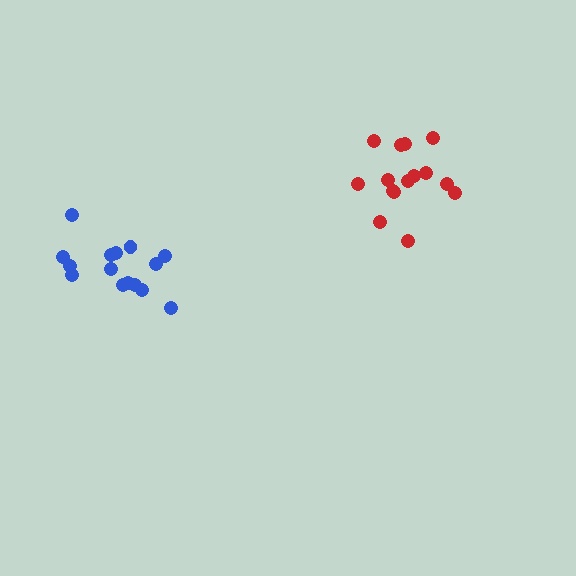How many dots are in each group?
Group 1: 15 dots, Group 2: 15 dots (30 total).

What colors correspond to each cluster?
The clusters are colored: red, blue.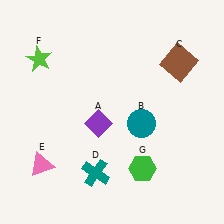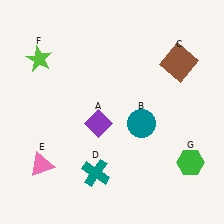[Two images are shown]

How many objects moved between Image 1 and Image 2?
1 object moved between the two images.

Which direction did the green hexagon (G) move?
The green hexagon (G) moved right.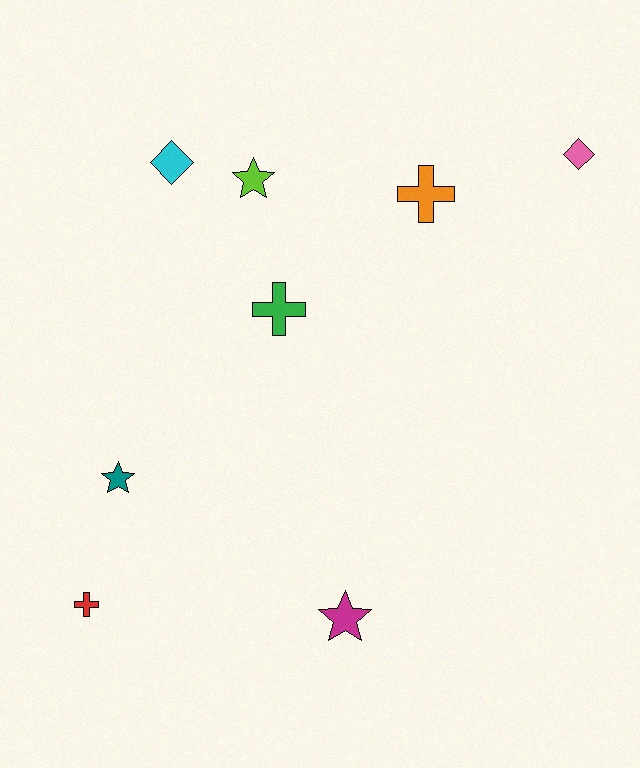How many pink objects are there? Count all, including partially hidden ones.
There is 1 pink object.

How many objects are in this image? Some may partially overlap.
There are 8 objects.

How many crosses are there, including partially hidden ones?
There are 3 crosses.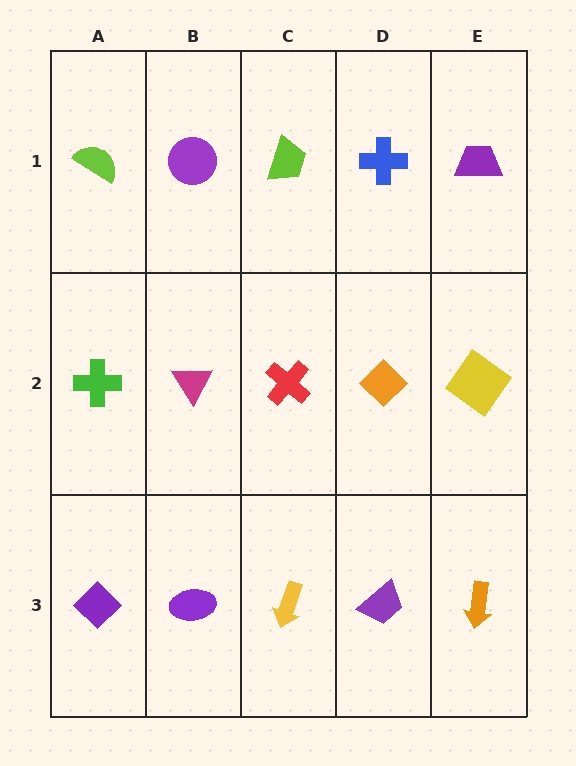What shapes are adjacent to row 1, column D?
An orange diamond (row 2, column D), a lime trapezoid (row 1, column C), a purple trapezoid (row 1, column E).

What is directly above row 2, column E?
A purple trapezoid.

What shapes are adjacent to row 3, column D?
An orange diamond (row 2, column D), a yellow arrow (row 3, column C), an orange arrow (row 3, column E).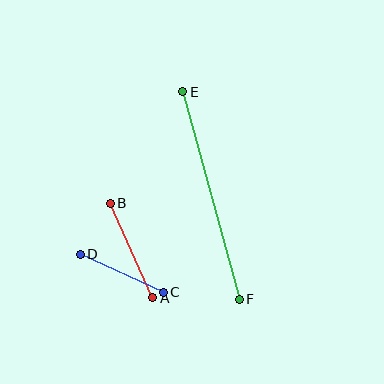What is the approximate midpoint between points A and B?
The midpoint is at approximately (132, 250) pixels.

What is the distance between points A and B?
The distance is approximately 104 pixels.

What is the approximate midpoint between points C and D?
The midpoint is at approximately (122, 273) pixels.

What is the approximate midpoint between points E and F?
The midpoint is at approximately (211, 195) pixels.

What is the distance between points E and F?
The distance is approximately 215 pixels.